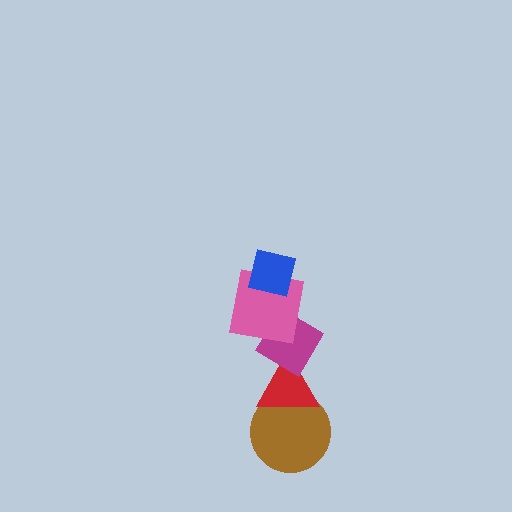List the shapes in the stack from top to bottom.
From top to bottom: the blue square, the pink square, the magenta diamond, the red triangle, the brown circle.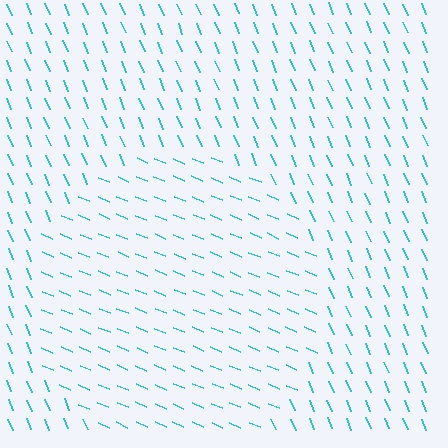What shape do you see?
I see a circle.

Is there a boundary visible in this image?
Yes, there is a texture boundary formed by a change in line orientation.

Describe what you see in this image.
The image is filled with small cyan line segments. A circle region in the image has lines oriented differently from the surrounding lines, creating a visible texture boundary.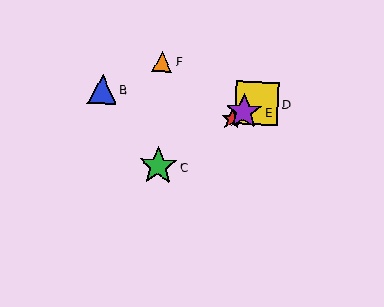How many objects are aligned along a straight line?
4 objects (A, C, D, E) are aligned along a straight line.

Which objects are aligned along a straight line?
Objects A, C, D, E are aligned along a straight line.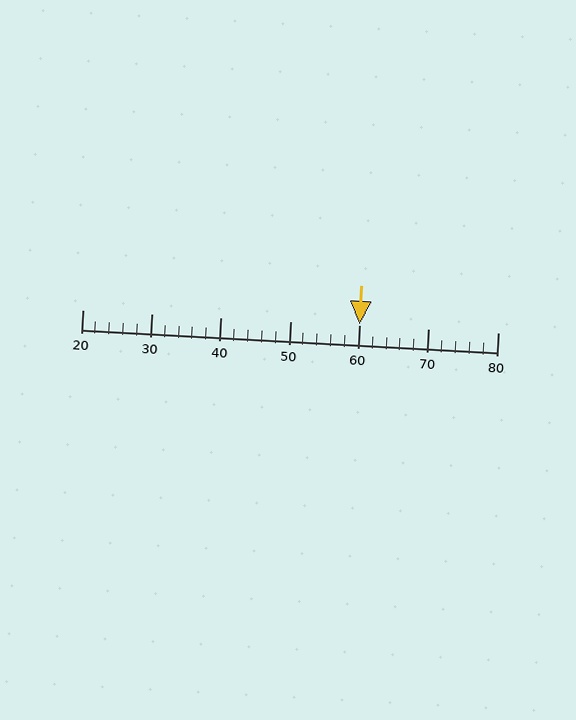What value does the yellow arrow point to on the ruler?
The yellow arrow points to approximately 60.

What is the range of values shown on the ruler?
The ruler shows values from 20 to 80.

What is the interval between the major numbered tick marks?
The major tick marks are spaced 10 units apart.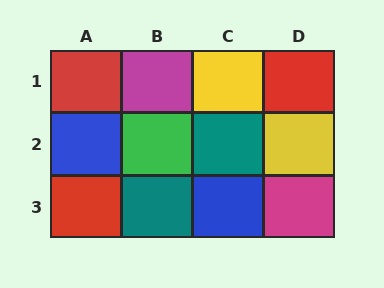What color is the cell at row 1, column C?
Yellow.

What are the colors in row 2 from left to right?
Blue, green, teal, yellow.